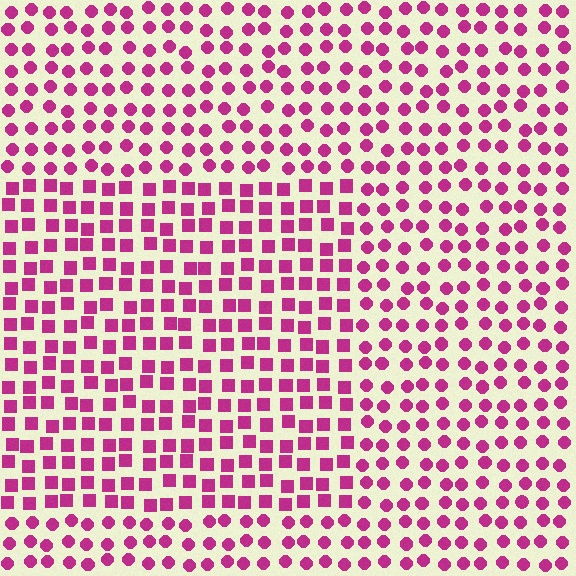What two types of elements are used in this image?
The image uses squares inside the rectangle region and circles outside it.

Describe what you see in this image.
The image is filled with small magenta elements arranged in a uniform grid. A rectangle-shaped region contains squares, while the surrounding area contains circles. The boundary is defined purely by the change in element shape.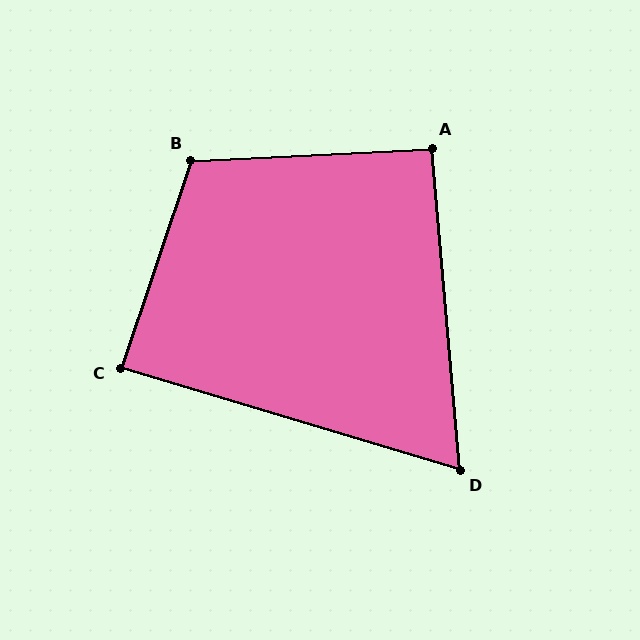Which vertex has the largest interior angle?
B, at approximately 112 degrees.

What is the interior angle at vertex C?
Approximately 88 degrees (approximately right).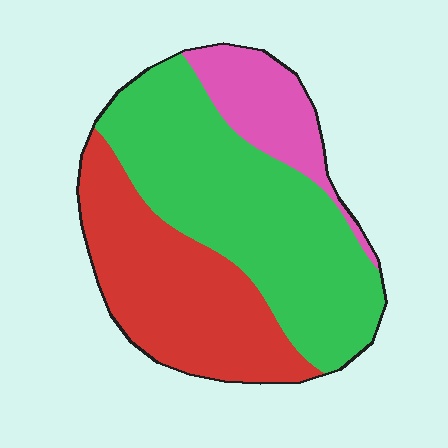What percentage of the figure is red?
Red takes up between a quarter and a half of the figure.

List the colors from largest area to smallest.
From largest to smallest: green, red, pink.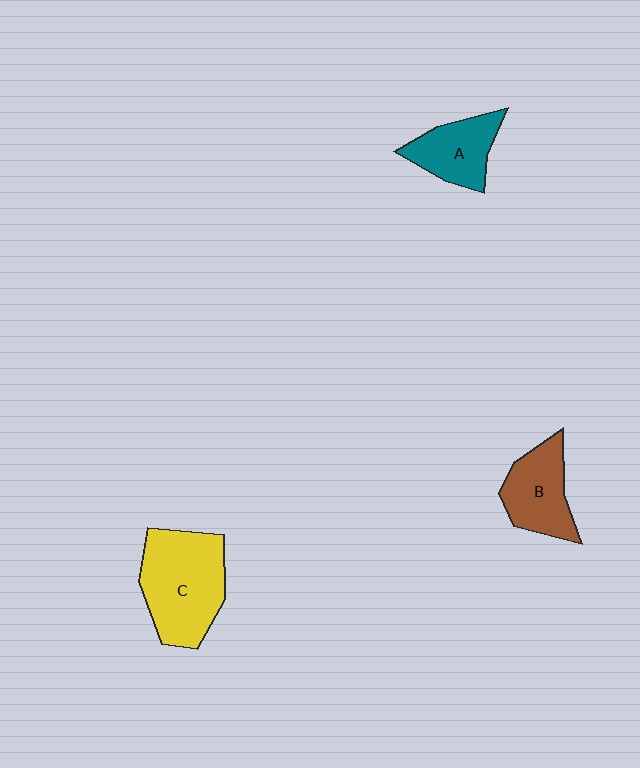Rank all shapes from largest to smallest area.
From largest to smallest: C (yellow), B (brown), A (teal).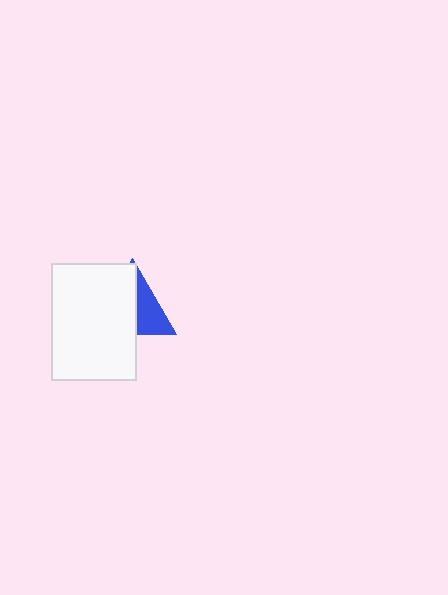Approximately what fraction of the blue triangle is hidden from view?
Roughly 60% of the blue triangle is hidden behind the white rectangle.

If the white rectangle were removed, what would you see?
You would see the complete blue triangle.